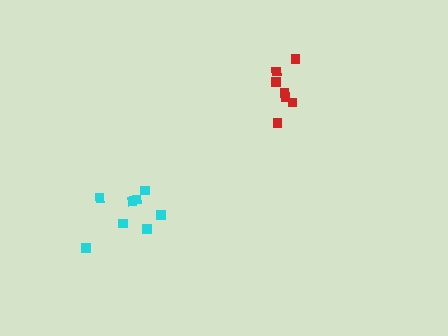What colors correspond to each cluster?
The clusters are colored: red, cyan.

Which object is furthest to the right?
The red cluster is rightmost.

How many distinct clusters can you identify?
There are 2 distinct clusters.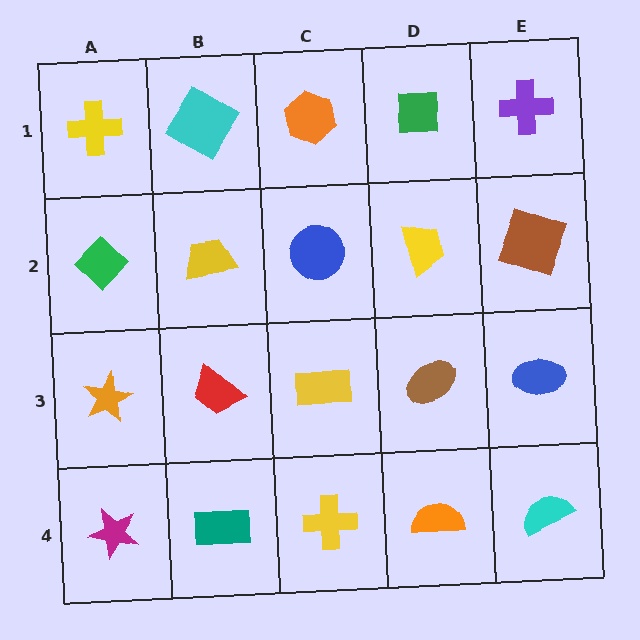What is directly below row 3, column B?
A teal rectangle.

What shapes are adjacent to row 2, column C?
An orange hexagon (row 1, column C), a yellow rectangle (row 3, column C), a yellow trapezoid (row 2, column B), a yellow trapezoid (row 2, column D).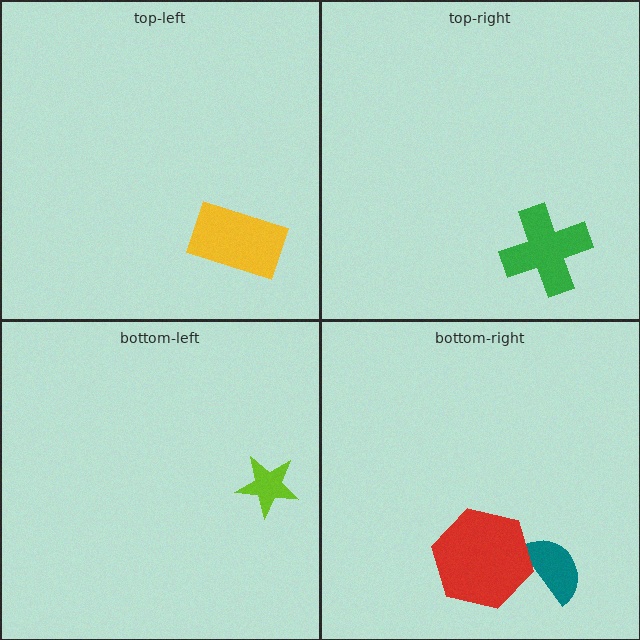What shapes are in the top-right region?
The green cross.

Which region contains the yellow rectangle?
The top-left region.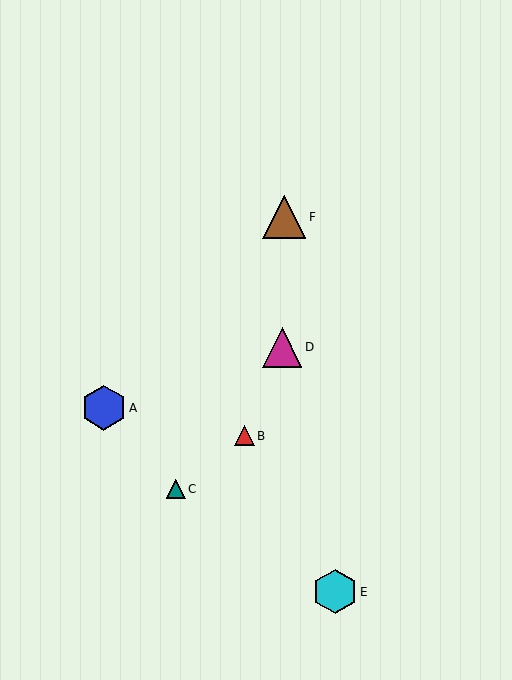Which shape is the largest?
The blue hexagon (labeled A) is the largest.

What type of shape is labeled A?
Shape A is a blue hexagon.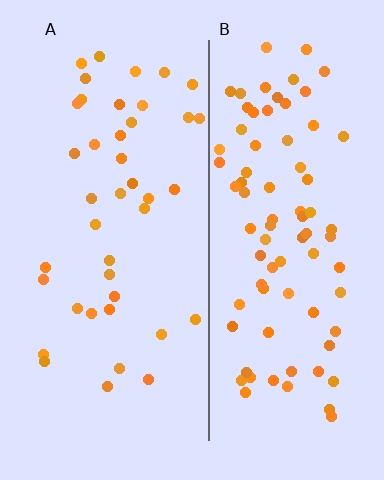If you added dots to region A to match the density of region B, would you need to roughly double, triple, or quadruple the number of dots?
Approximately double.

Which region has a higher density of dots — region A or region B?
B (the right).